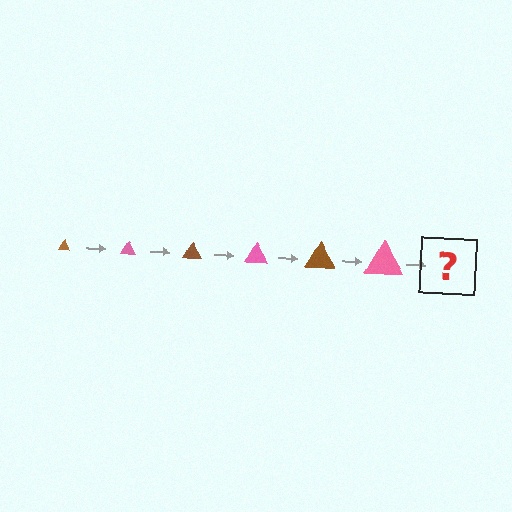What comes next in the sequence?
The next element should be a brown triangle, larger than the previous one.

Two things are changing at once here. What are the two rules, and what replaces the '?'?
The two rules are that the triangle grows larger each step and the color cycles through brown and pink. The '?' should be a brown triangle, larger than the previous one.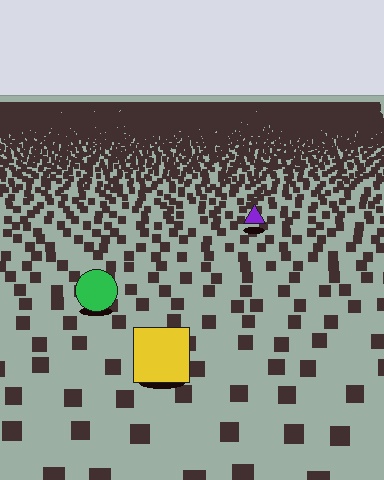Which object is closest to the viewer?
The yellow square is closest. The texture marks near it are larger and more spread out.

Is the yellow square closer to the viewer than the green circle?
Yes. The yellow square is closer — you can tell from the texture gradient: the ground texture is coarser near it.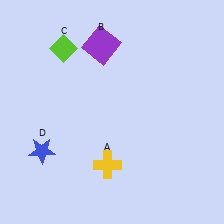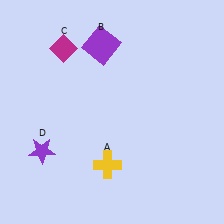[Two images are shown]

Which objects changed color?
C changed from lime to magenta. D changed from blue to purple.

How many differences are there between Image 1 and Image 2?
There are 2 differences between the two images.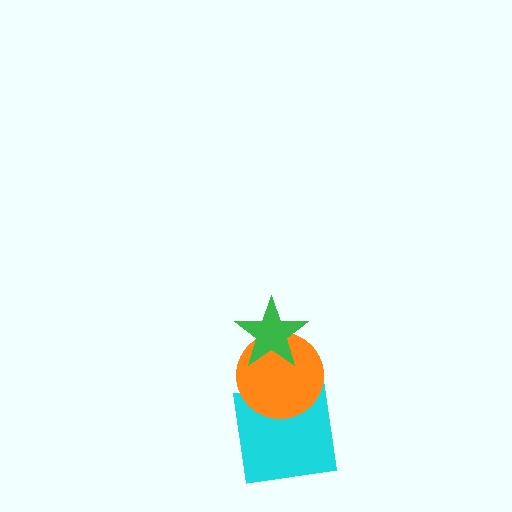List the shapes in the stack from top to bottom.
From top to bottom: the green star, the orange circle, the cyan square.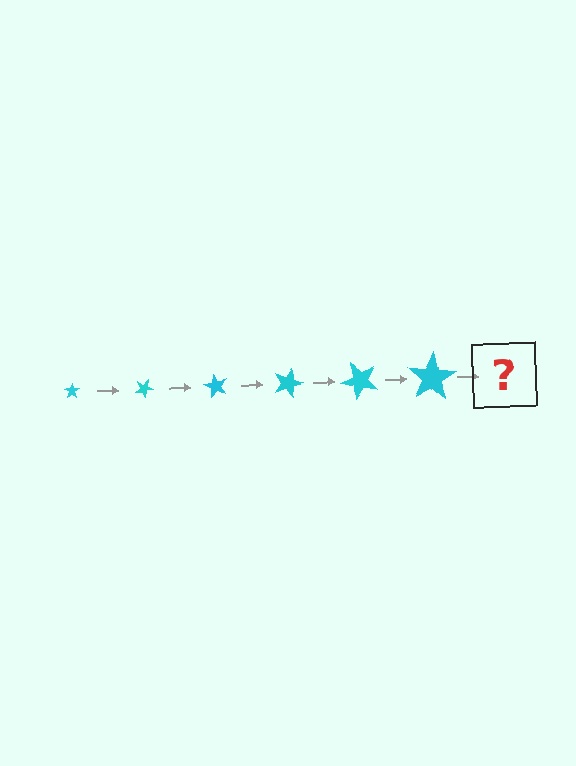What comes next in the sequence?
The next element should be a star, larger than the previous one and rotated 180 degrees from the start.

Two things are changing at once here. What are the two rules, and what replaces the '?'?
The two rules are that the star grows larger each step and it rotates 30 degrees each step. The '?' should be a star, larger than the previous one and rotated 180 degrees from the start.